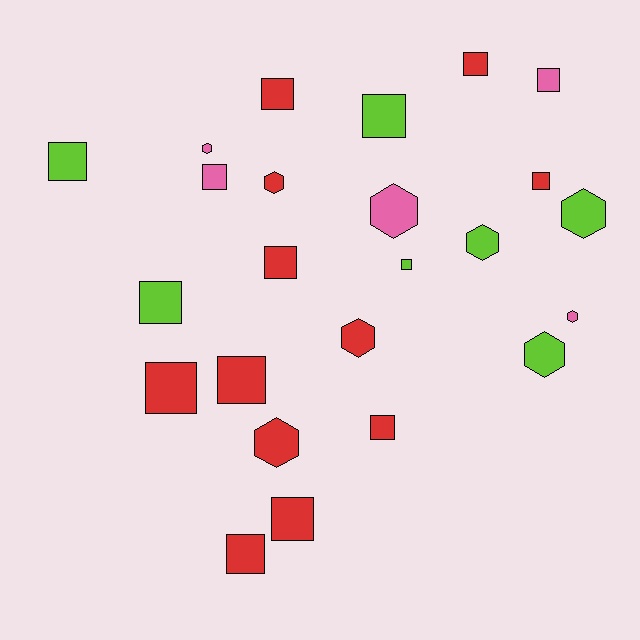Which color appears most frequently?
Red, with 12 objects.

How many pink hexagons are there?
There are 3 pink hexagons.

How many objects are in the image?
There are 24 objects.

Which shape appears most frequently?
Square, with 15 objects.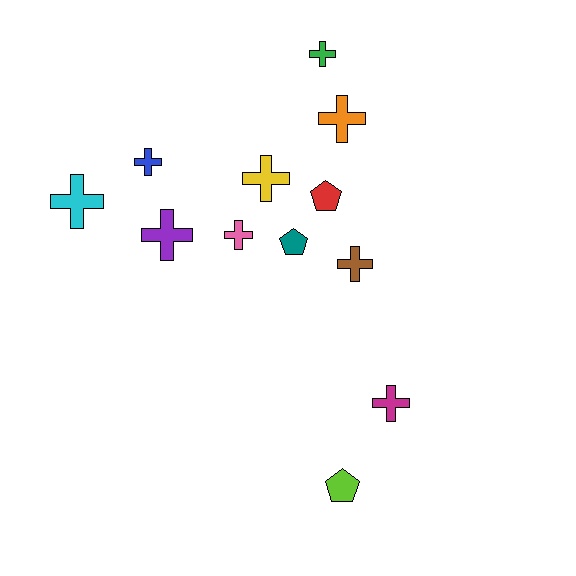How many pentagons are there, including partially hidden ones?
There are 3 pentagons.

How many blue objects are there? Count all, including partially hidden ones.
There is 1 blue object.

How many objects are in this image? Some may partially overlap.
There are 12 objects.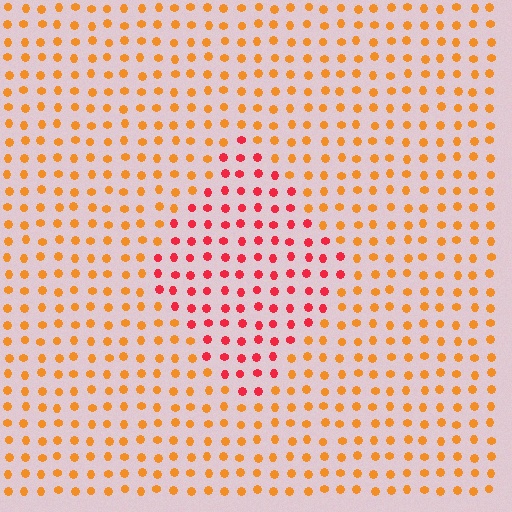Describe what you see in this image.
The image is filled with small orange elements in a uniform arrangement. A diamond-shaped region is visible where the elements are tinted to a slightly different hue, forming a subtle color boundary.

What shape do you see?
I see a diamond.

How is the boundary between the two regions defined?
The boundary is defined purely by a slight shift in hue (about 39 degrees). Spacing, size, and orientation are identical on both sides.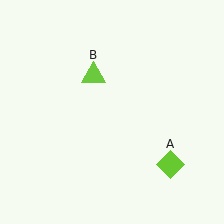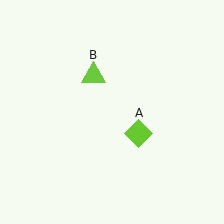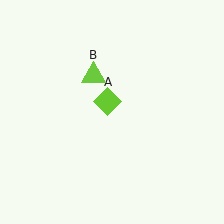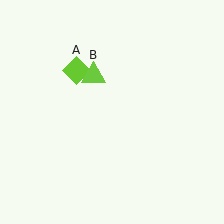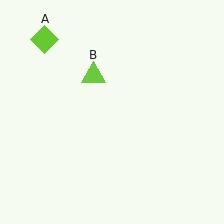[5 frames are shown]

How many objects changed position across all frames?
1 object changed position: lime diamond (object A).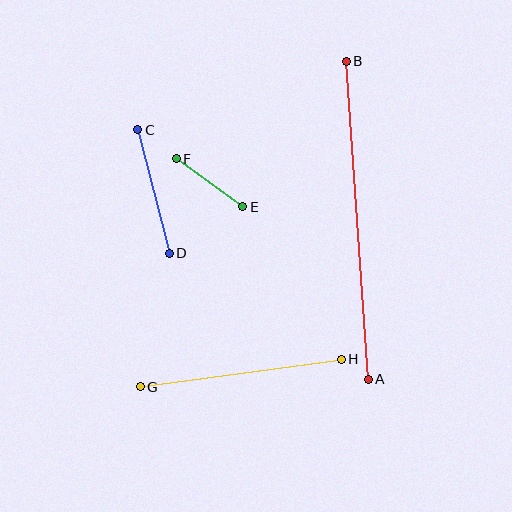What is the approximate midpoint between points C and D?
The midpoint is at approximately (154, 192) pixels.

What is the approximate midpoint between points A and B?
The midpoint is at approximately (357, 220) pixels.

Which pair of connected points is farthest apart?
Points A and B are farthest apart.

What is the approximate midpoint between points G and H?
The midpoint is at approximately (241, 373) pixels.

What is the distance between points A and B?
The distance is approximately 319 pixels.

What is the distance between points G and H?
The distance is approximately 203 pixels.